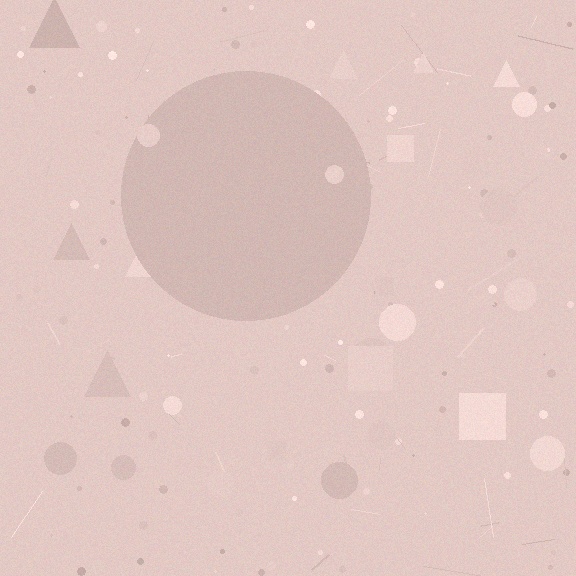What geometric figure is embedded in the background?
A circle is embedded in the background.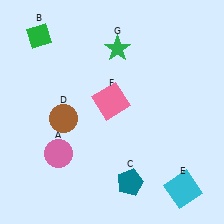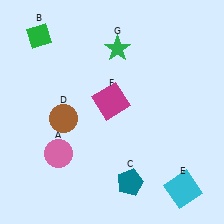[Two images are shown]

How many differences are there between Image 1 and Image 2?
There is 1 difference between the two images.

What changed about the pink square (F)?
In Image 1, F is pink. In Image 2, it changed to magenta.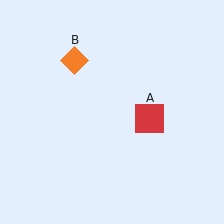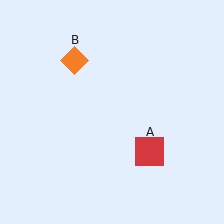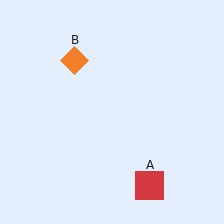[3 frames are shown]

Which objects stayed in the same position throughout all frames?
Orange diamond (object B) remained stationary.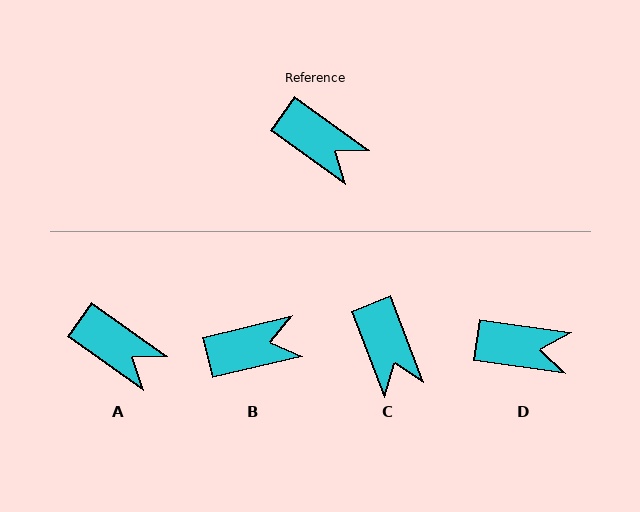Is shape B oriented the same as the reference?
No, it is off by about 49 degrees.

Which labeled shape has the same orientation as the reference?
A.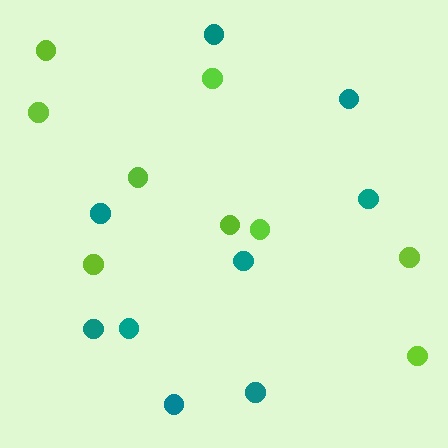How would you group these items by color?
There are 2 groups: one group of lime circles (9) and one group of teal circles (9).